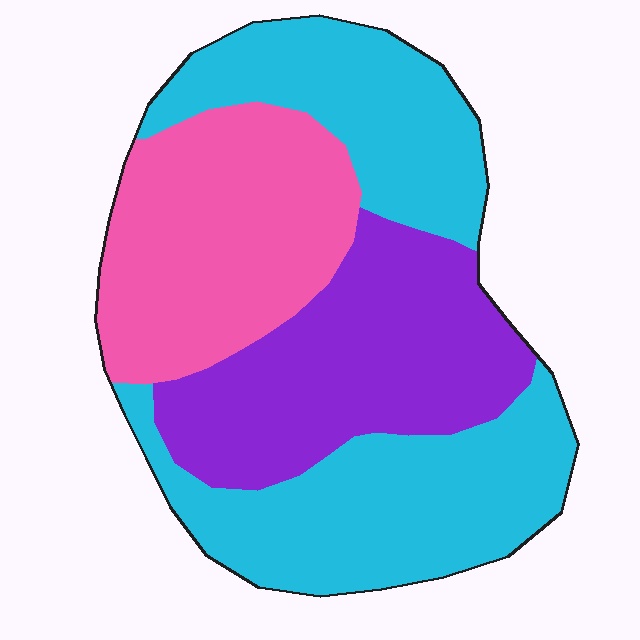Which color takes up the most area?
Cyan, at roughly 45%.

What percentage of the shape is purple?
Purple takes up about one quarter (1/4) of the shape.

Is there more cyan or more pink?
Cyan.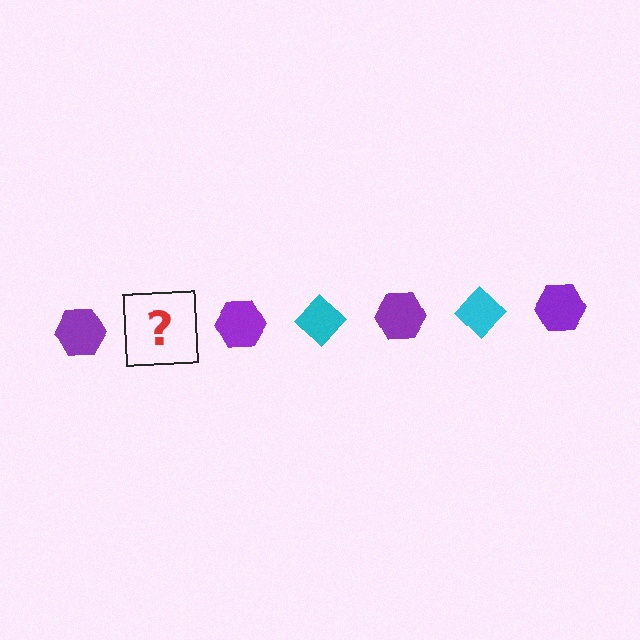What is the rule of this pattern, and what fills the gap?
The rule is that the pattern alternates between purple hexagon and cyan diamond. The gap should be filled with a cyan diamond.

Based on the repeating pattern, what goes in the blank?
The blank should be a cyan diamond.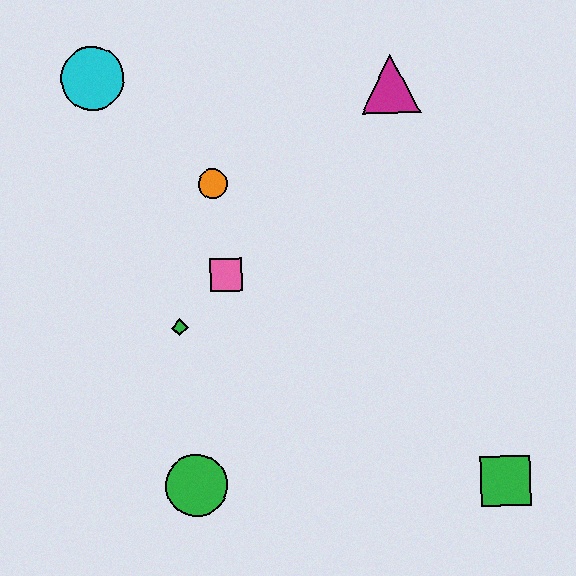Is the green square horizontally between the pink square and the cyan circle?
No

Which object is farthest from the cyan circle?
The green square is farthest from the cyan circle.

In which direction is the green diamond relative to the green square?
The green diamond is to the left of the green square.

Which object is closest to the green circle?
The green diamond is closest to the green circle.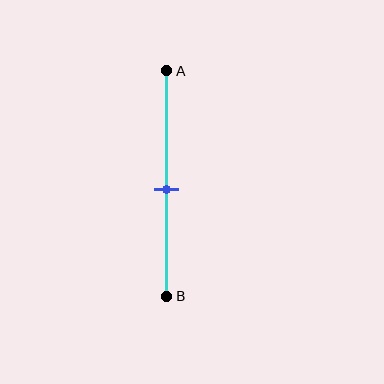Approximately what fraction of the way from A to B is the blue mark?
The blue mark is approximately 55% of the way from A to B.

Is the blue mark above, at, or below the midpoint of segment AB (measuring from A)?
The blue mark is approximately at the midpoint of segment AB.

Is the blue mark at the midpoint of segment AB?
Yes, the mark is approximately at the midpoint.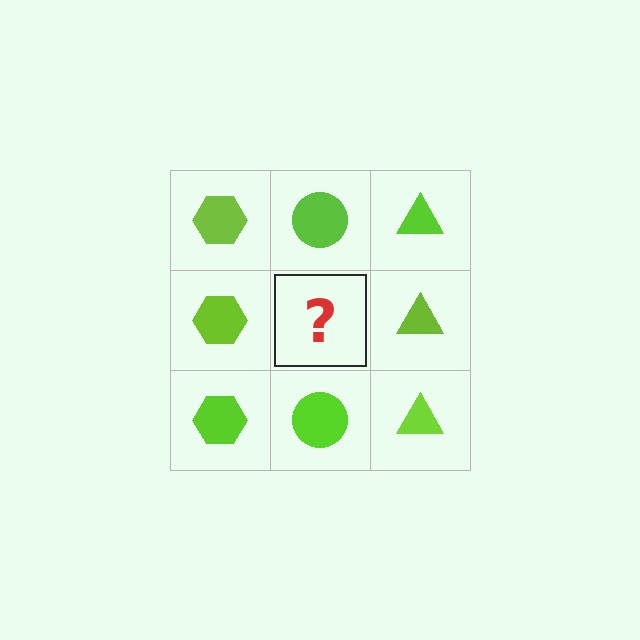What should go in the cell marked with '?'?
The missing cell should contain a lime circle.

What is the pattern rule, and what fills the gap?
The rule is that each column has a consistent shape. The gap should be filled with a lime circle.